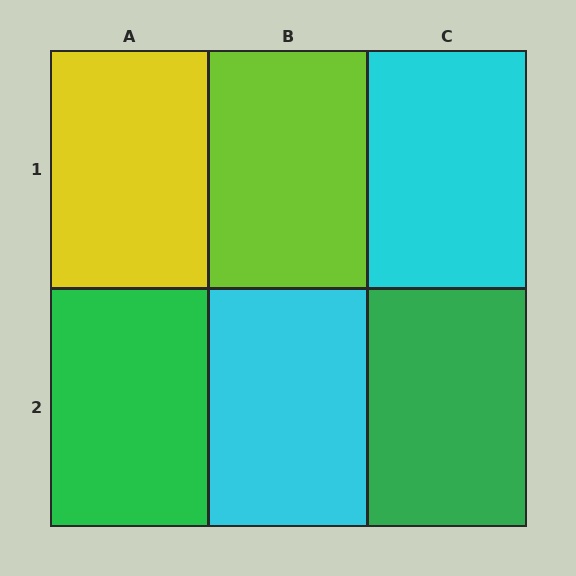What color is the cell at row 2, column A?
Green.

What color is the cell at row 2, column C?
Green.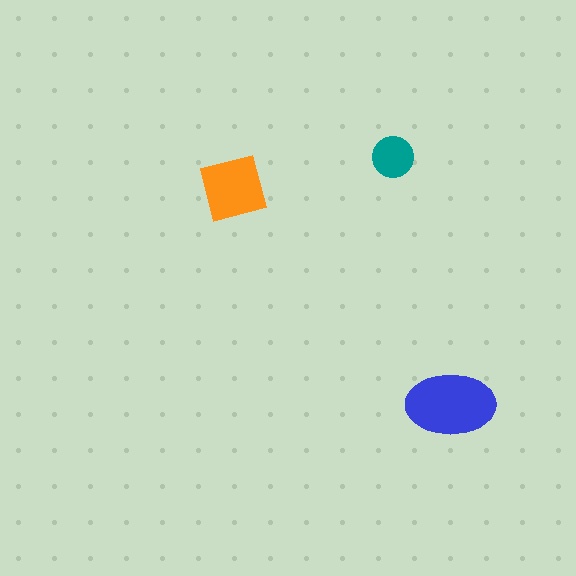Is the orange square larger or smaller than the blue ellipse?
Smaller.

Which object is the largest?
The blue ellipse.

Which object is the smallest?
The teal circle.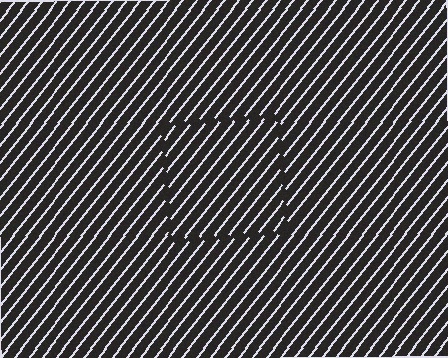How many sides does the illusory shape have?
4 sides — the line-ends trace a square.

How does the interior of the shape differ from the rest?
The interior of the shape contains the same grating, shifted by half a period — the contour is defined by the phase discontinuity where line-ends from the inner and outer gratings abut.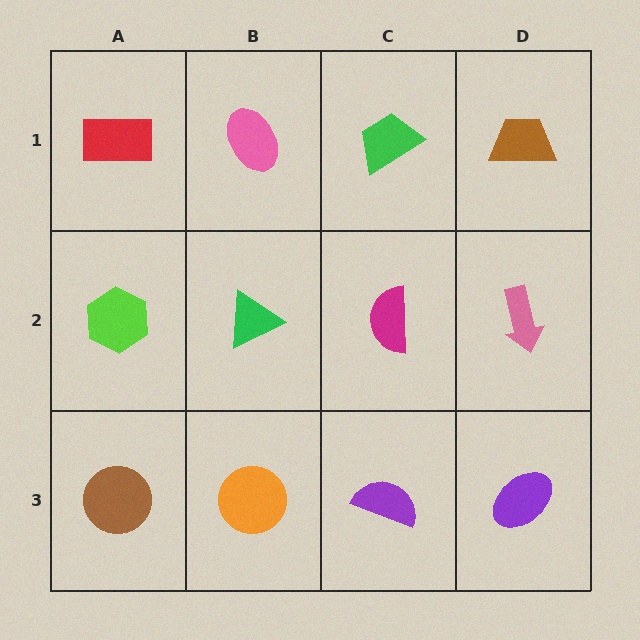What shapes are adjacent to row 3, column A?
A lime hexagon (row 2, column A), an orange circle (row 3, column B).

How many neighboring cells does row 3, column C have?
3.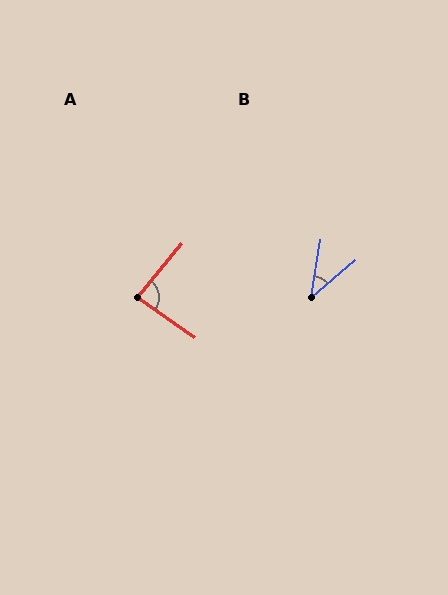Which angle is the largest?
A, at approximately 85 degrees.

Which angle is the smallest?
B, at approximately 40 degrees.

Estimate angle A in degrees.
Approximately 85 degrees.